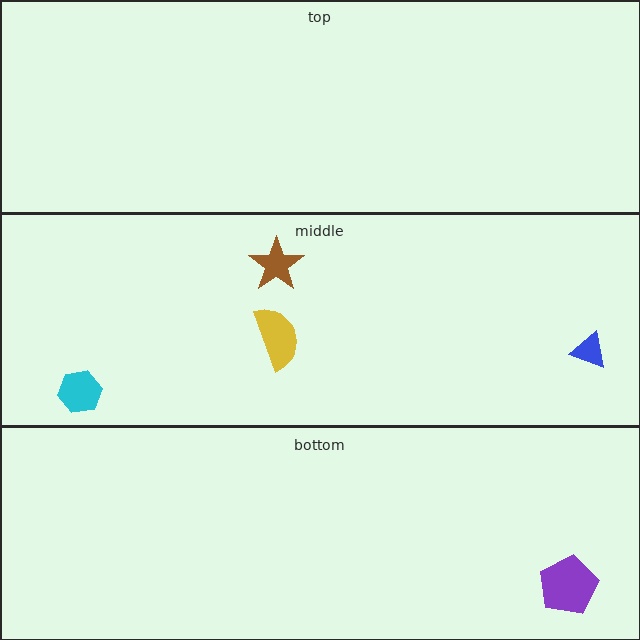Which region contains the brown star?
The middle region.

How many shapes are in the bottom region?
1.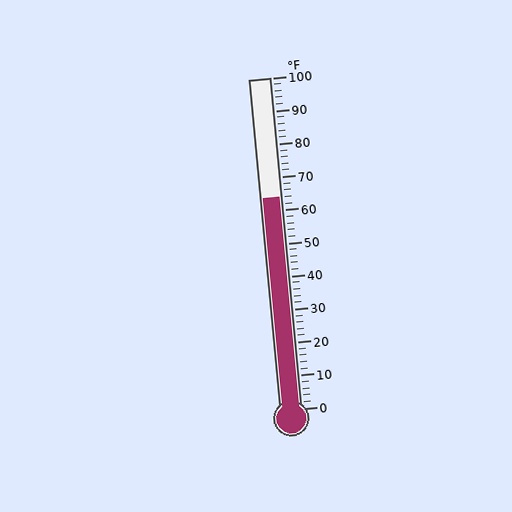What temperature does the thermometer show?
The thermometer shows approximately 64°F.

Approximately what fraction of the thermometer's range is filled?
The thermometer is filled to approximately 65% of its range.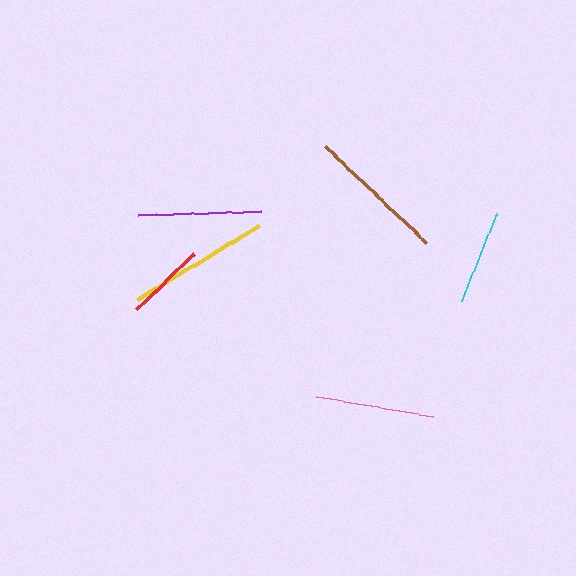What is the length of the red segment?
The red segment is approximately 80 pixels long.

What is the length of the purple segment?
The purple segment is approximately 124 pixels long.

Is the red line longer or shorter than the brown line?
The brown line is longer than the red line.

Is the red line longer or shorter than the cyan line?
The cyan line is longer than the red line.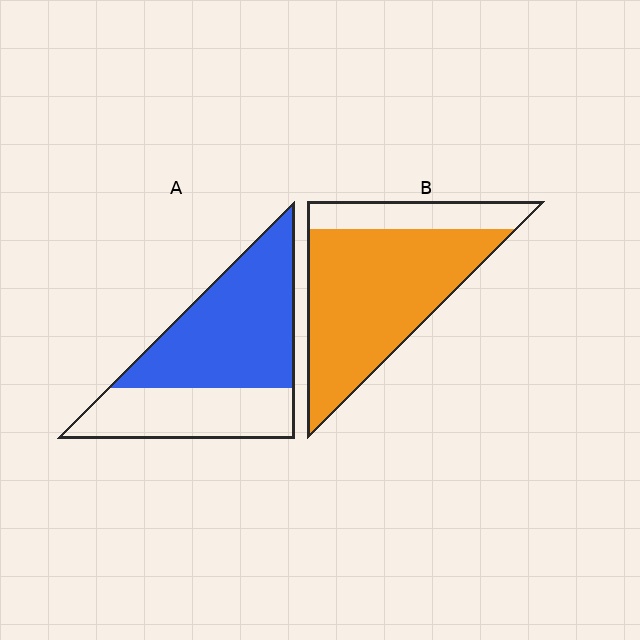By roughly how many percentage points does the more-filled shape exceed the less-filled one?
By roughly 15 percentage points (B over A).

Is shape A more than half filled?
Yes.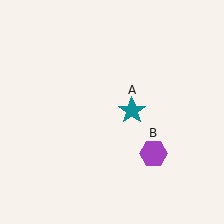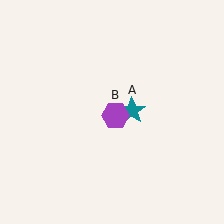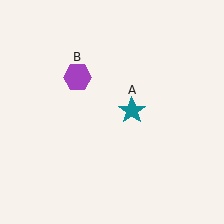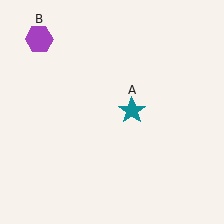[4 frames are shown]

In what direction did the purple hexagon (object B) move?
The purple hexagon (object B) moved up and to the left.